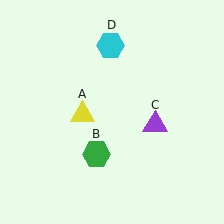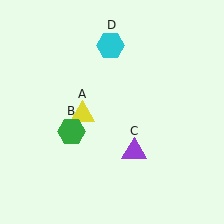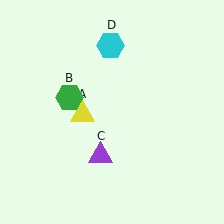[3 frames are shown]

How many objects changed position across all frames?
2 objects changed position: green hexagon (object B), purple triangle (object C).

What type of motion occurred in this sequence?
The green hexagon (object B), purple triangle (object C) rotated clockwise around the center of the scene.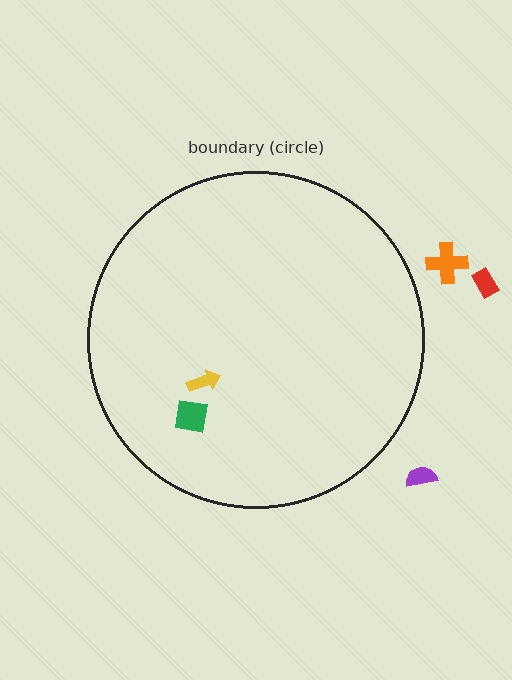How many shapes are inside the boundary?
2 inside, 3 outside.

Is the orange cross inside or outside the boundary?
Outside.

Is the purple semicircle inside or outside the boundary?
Outside.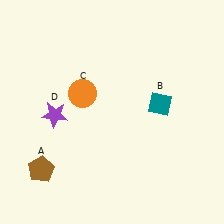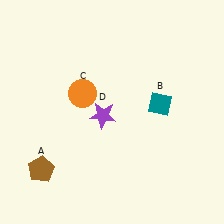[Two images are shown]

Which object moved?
The purple star (D) moved right.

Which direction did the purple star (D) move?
The purple star (D) moved right.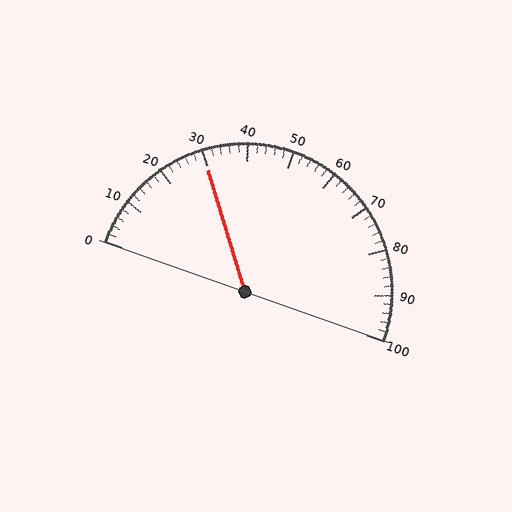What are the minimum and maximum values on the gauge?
The gauge ranges from 0 to 100.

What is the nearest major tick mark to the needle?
The nearest major tick mark is 30.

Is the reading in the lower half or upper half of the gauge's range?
The reading is in the lower half of the range (0 to 100).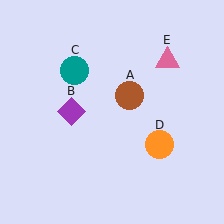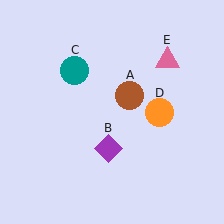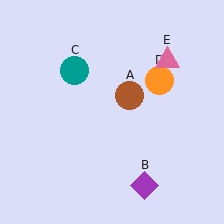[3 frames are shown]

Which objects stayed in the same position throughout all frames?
Brown circle (object A) and teal circle (object C) and pink triangle (object E) remained stationary.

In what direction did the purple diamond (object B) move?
The purple diamond (object B) moved down and to the right.